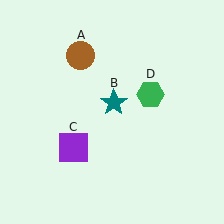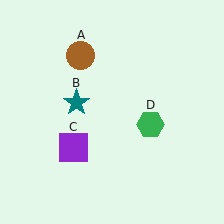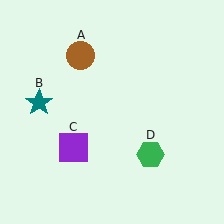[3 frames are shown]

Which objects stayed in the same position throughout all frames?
Brown circle (object A) and purple square (object C) remained stationary.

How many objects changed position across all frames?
2 objects changed position: teal star (object B), green hexagon (object D).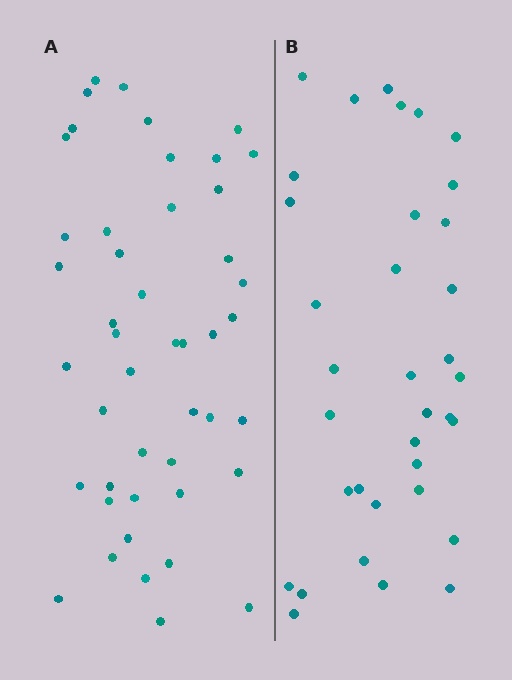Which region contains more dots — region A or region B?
Region A (the left region) has more dots.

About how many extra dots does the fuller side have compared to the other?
Region A has roughly 12 or so more dots than region B.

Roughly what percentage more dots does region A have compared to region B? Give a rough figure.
About 30% more.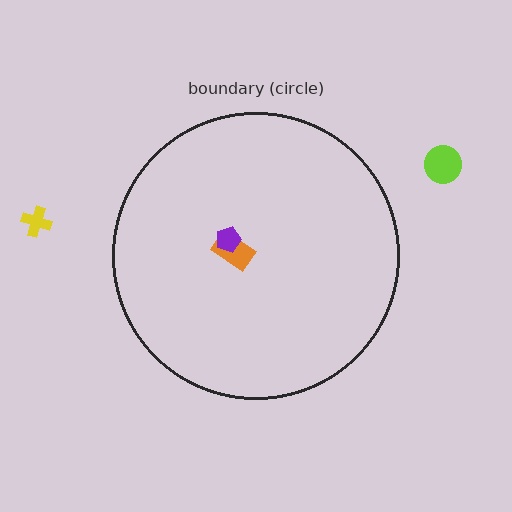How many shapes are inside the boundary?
2 inside, 2 outside.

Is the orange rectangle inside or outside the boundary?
Inside.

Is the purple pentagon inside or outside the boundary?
Inside.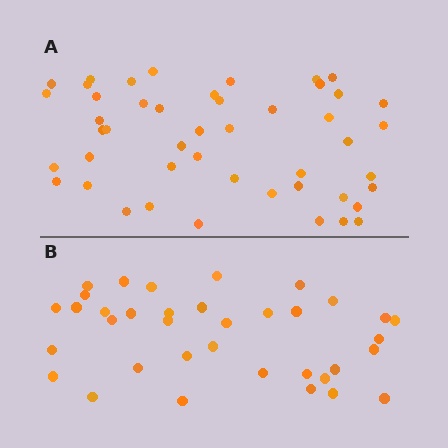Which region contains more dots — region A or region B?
Region A (the top region) has more dots.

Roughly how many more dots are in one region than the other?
Region A has roughly 12 or so more dots than region B.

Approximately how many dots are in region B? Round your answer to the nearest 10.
About 40 dots. (The exact count is 36, which rounds to 40.)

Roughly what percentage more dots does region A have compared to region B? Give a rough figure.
About 30% more.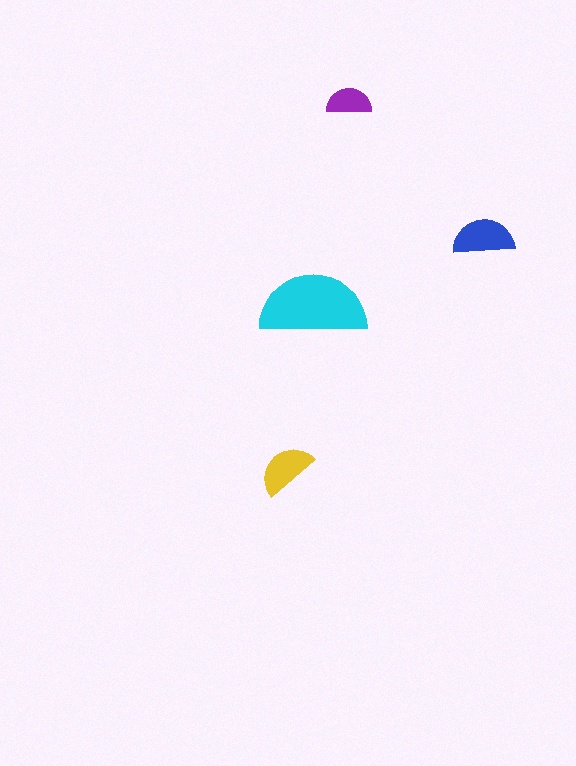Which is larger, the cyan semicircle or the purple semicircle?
The cyan one.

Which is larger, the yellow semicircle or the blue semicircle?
The blue one.